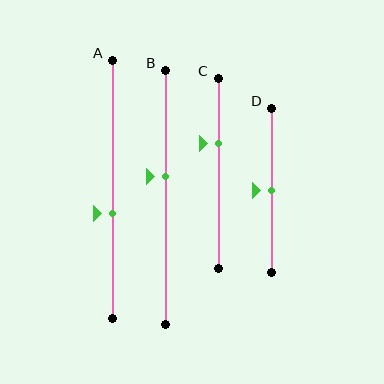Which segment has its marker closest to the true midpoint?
Segment D has its marker closest to the true midpoint.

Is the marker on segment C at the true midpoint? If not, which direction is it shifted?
No, the marker on segment C is shifted upward by about 16% of the segment length.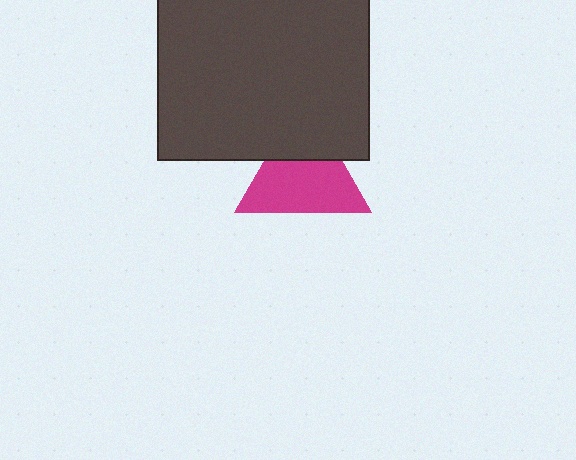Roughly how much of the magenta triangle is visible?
Most of it is visible (roughly 68%).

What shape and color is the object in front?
The object in front is a dark gray square.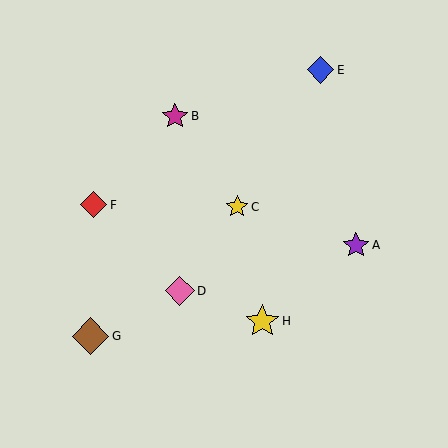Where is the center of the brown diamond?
The center of the brown diamond is at (91, 336).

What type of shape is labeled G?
Shape G is a brown diamond.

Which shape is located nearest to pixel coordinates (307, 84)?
The blue diamond (labeled E) at (321, 70) is nearest to that location.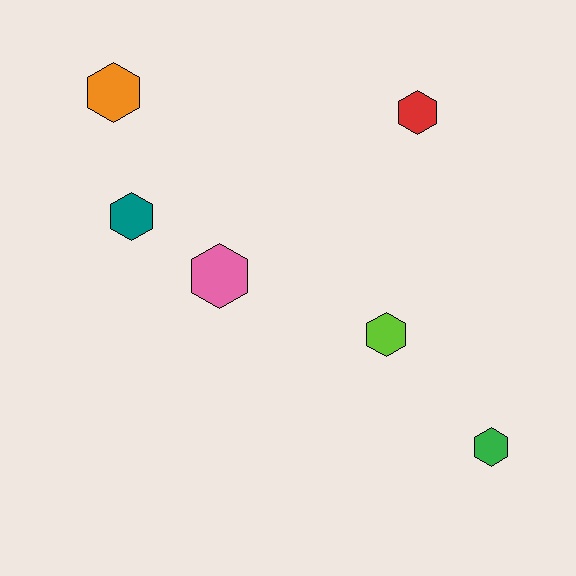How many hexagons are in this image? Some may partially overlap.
There are 6 hexagons.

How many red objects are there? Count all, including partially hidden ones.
There is 1 red object.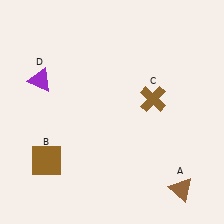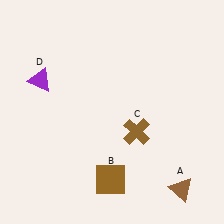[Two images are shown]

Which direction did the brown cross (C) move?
The brown cross (C) moved down.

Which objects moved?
The objects that moved are: the brown square (B), the brown cross (C).